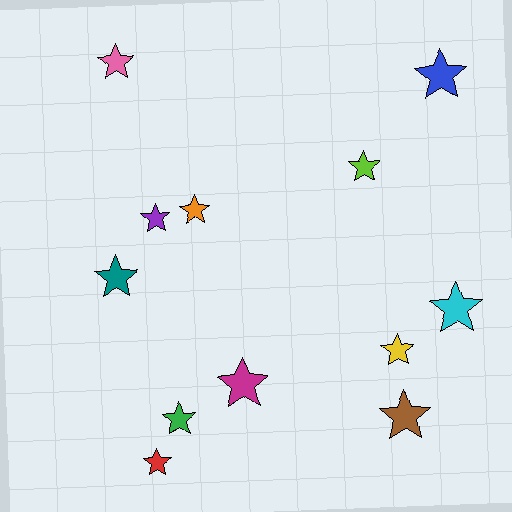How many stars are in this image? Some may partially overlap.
There are 12 stars.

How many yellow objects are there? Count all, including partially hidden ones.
There is 1 yellow object.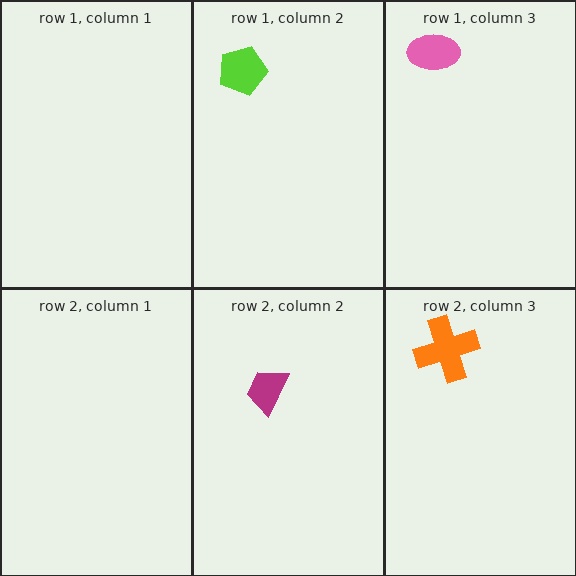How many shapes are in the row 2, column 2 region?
1.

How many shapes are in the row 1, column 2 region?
1.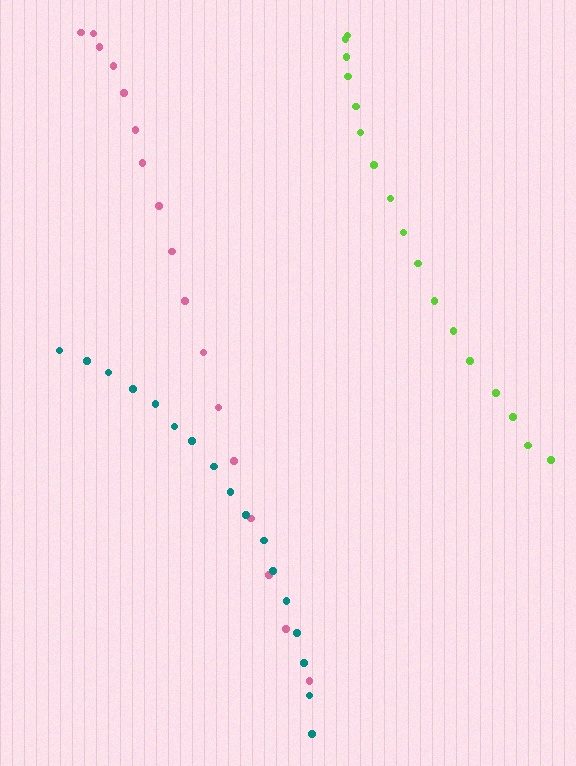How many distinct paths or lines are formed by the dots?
There are 3 distinct paths.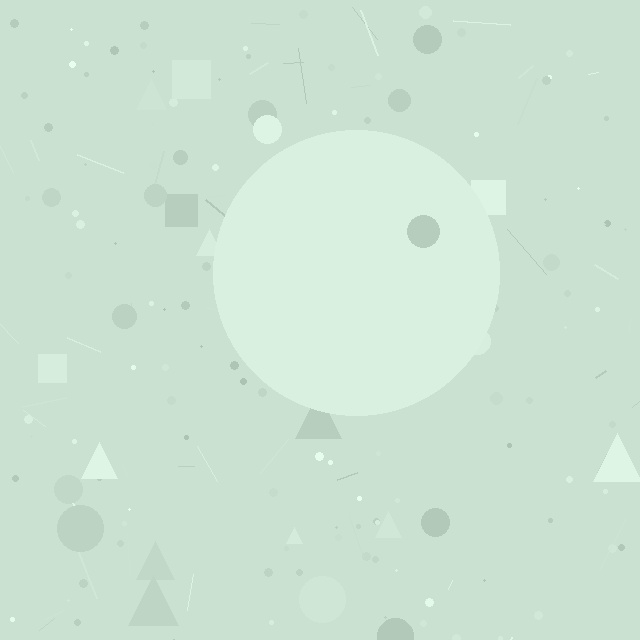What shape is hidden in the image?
A circle is hidden in the image.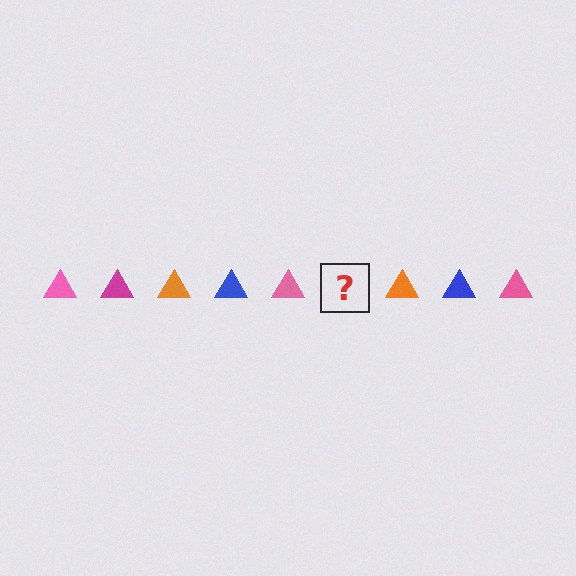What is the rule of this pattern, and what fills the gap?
The rule is that the pattern cycles through pink, magenta, orange, blue triangles. The gap should be filled with a magenta triangle.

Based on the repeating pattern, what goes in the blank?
The blank should be a magenta triangle.